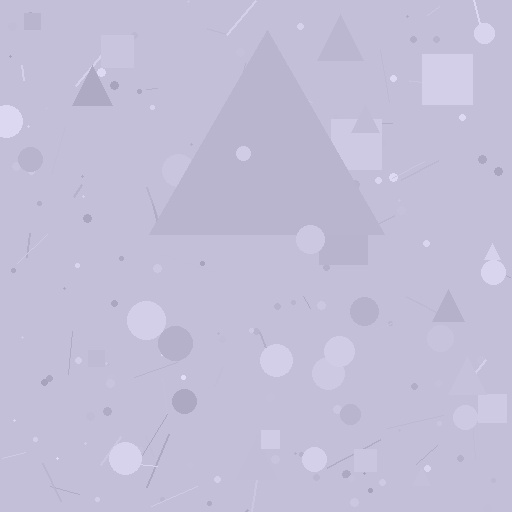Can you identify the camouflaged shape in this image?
The camouflaged shape is a triangle.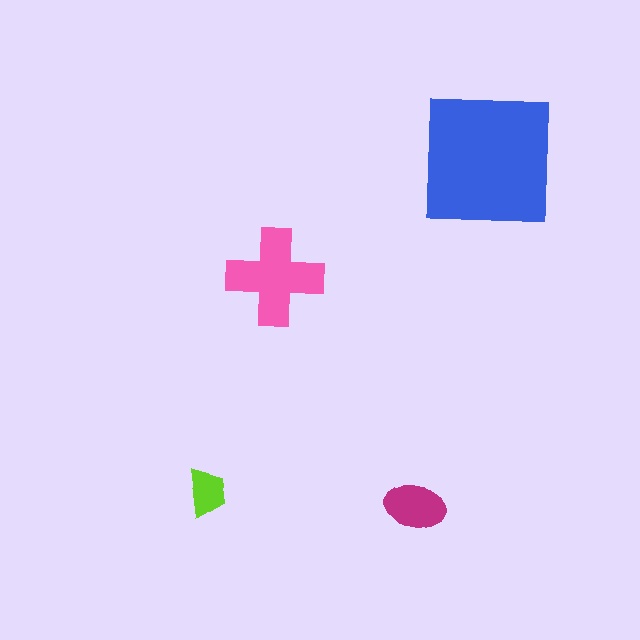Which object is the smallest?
The lime trapezoid.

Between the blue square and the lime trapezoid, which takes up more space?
The blue square.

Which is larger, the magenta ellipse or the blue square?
The blue square.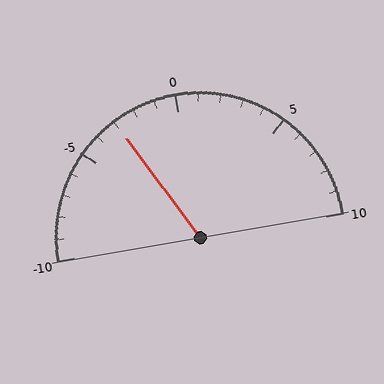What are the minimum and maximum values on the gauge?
The gauge ranges from -10 to 10.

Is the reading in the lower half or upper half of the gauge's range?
The reading is in the lower half of the range (-10 to 10).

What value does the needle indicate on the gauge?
The needle indicates approximately -3.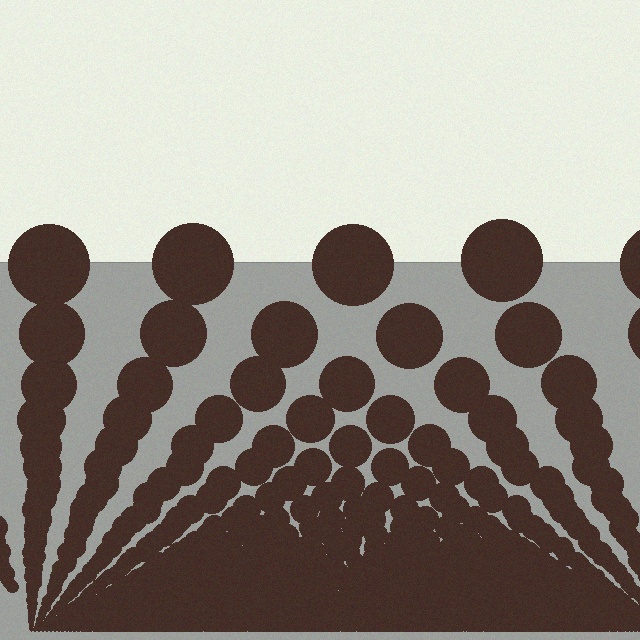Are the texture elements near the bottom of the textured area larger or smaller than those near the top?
Smaller. The gradient is inverted — elements near the bottom are smaller and denser.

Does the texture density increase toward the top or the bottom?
Density increases toward the bottom.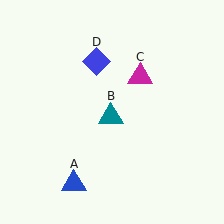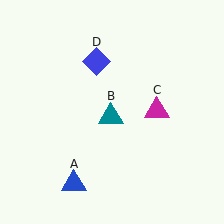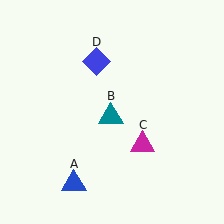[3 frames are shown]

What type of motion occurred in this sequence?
The magenta triangle (object C) rotated clockwise around the center of the scene.